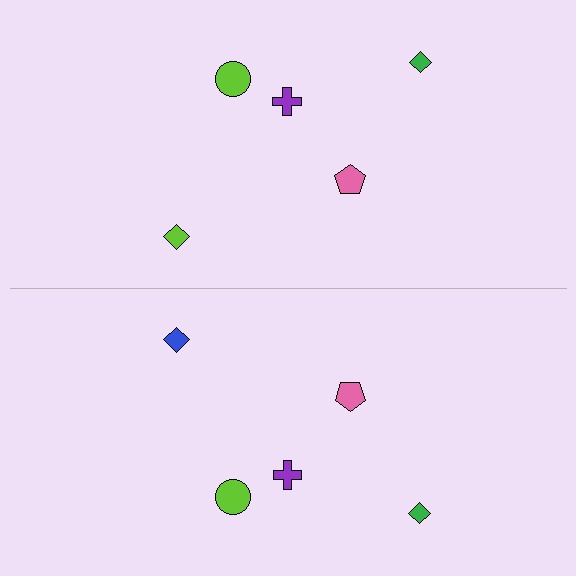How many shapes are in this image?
There are 10 shapes in this image.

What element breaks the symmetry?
The blue diamond on the bottom side breaks the symmetry — its mirror counterpart is lime.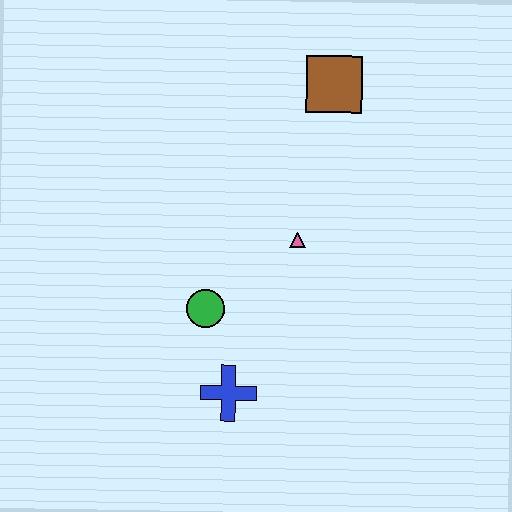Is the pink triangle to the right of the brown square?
No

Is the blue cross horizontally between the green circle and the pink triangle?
Yes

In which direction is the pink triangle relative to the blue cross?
The pink triangle is above the blue cross.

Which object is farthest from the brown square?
The blue cross is farthest from the brown square.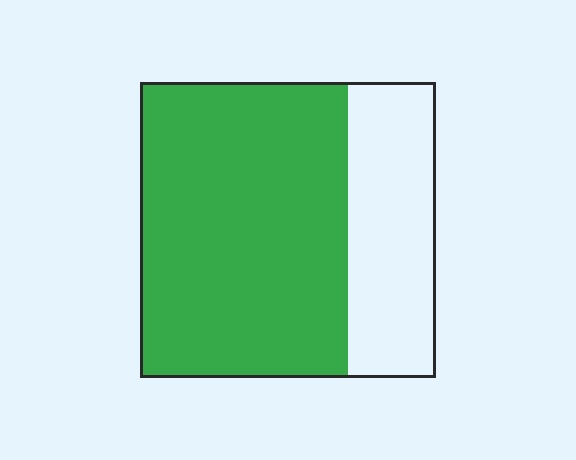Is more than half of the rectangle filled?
Yes.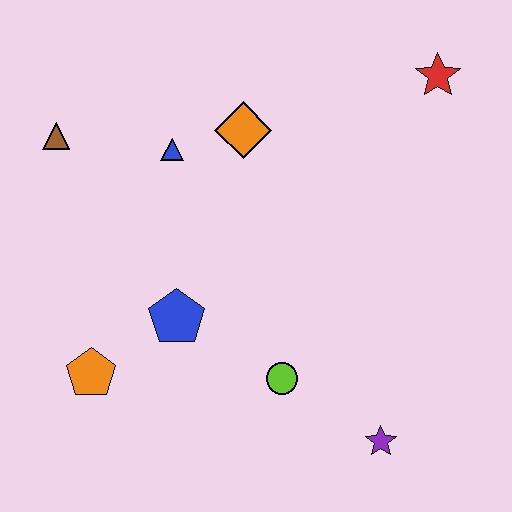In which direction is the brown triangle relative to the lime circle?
The brown triangle is above the lime circle.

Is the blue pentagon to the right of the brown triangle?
Yes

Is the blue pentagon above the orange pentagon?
Yes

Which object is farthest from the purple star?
The brown triangle is farthest from the purple star.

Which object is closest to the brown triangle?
The blue triangle is closest to the brown triangle.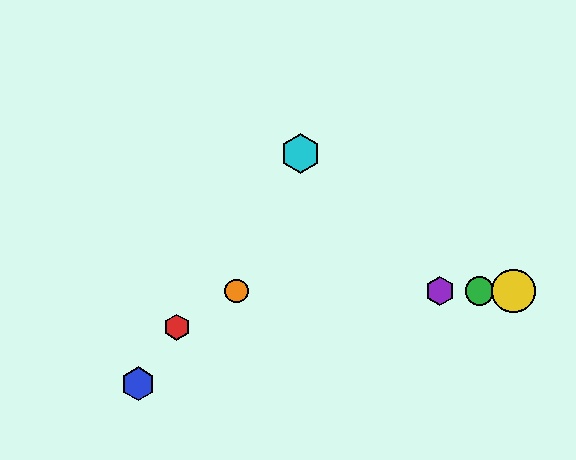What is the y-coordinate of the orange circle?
The orange circle is at y≈291.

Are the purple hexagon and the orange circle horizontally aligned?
Yes, both are at y≈291.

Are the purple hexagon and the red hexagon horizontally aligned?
No, the purple hexagon is at y≈291 and the red hexagon is at y≈327.